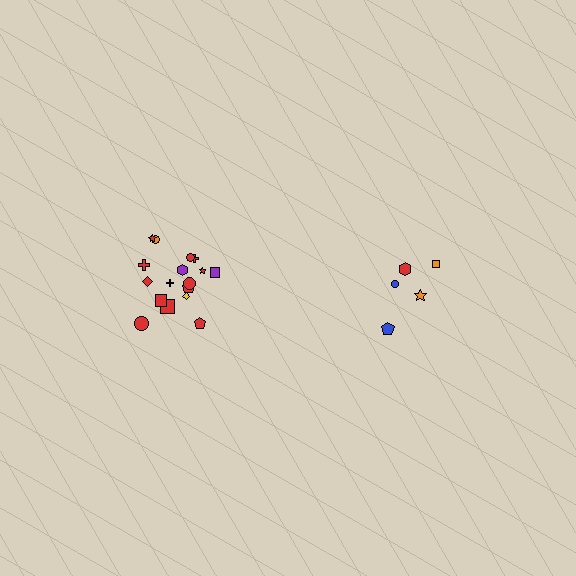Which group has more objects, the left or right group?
The left group.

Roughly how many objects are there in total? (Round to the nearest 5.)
Roughly 25 objects in total.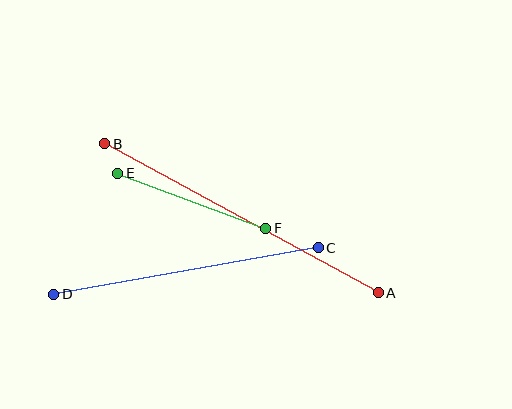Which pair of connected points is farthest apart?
Points A and B are farthest apart.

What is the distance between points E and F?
The distance is approximately 158 pixels.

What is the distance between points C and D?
The distance is approximately 269 pixels.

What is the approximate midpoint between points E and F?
The midpoint is at approximately (192, 201) pixels.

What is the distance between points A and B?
The distance is approximately 311 pixels.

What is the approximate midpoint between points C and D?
The midpoint is at approximately (186, 271) pixels.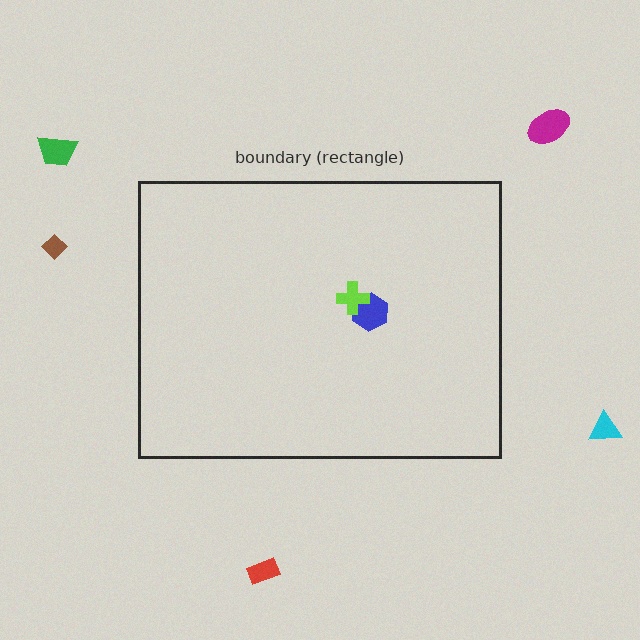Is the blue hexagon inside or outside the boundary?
Inside.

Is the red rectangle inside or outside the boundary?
Outside.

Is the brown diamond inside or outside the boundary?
Outside.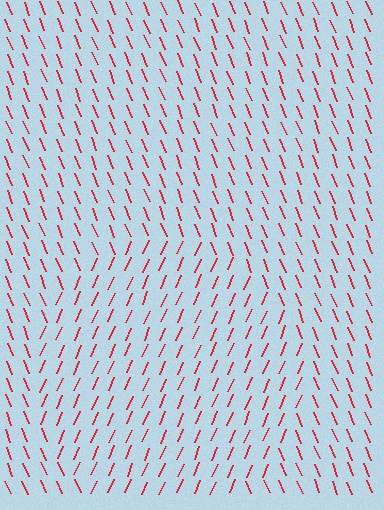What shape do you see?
I see a circle.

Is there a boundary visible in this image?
Yes, there is a texture boundary formed by a change in line orientation.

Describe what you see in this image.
The image is filled with small red line segments. A circle region in the image has lines oriented differently from the surrounding lines, creating a visible texture boundary.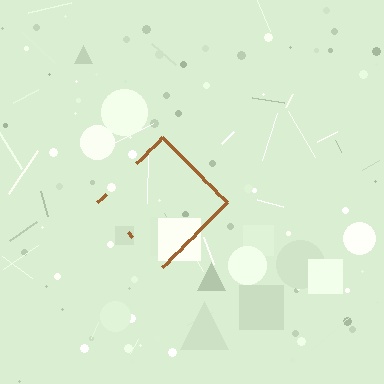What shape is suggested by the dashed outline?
The dashed outline suggests a diamond.